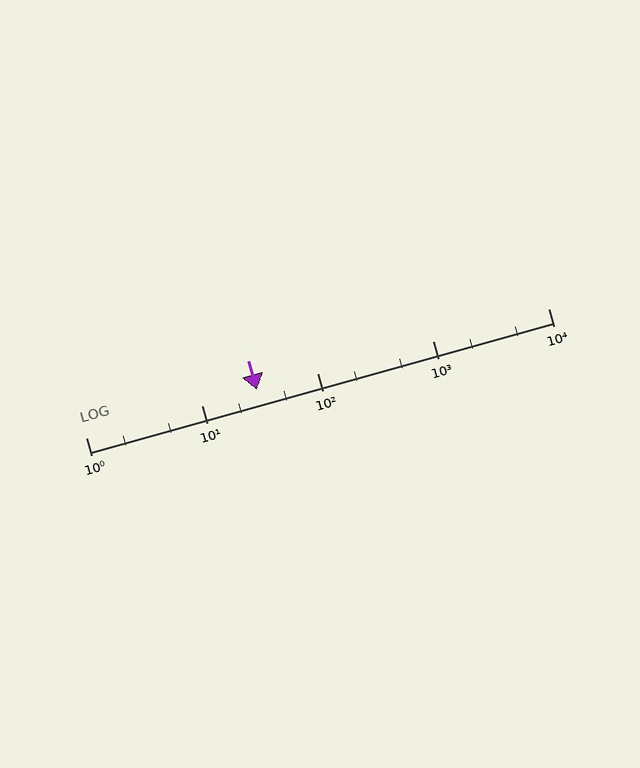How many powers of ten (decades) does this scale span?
The scale spans 4 decades, from 1 to 10000.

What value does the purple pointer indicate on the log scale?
The pointer indicates approximately 30.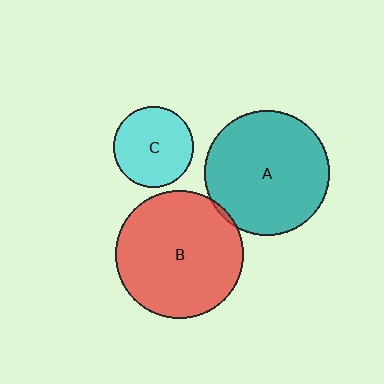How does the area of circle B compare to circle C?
Approximately 2.5 times.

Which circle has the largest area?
Circle B (red).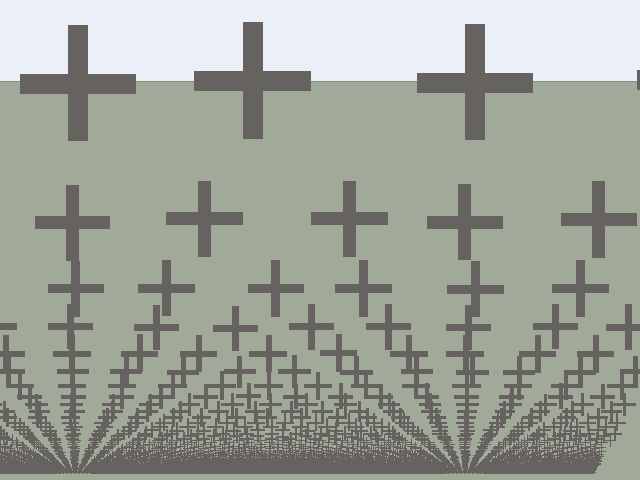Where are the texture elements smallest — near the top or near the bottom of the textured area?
Near the bottom.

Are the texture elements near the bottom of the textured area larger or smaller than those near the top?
Smaller. The gradient is inverted — elements near the bottom are smaller and denser.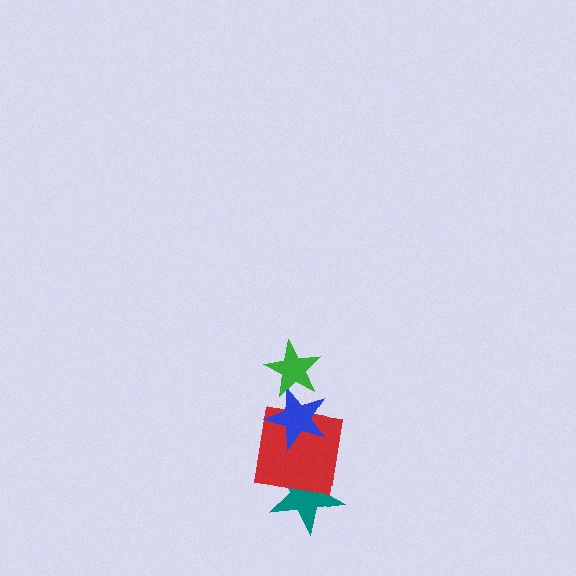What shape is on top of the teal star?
The red square is on top of the teal star.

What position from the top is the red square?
The red square is 3rd from the top.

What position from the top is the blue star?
The blue star is 2nd from the top.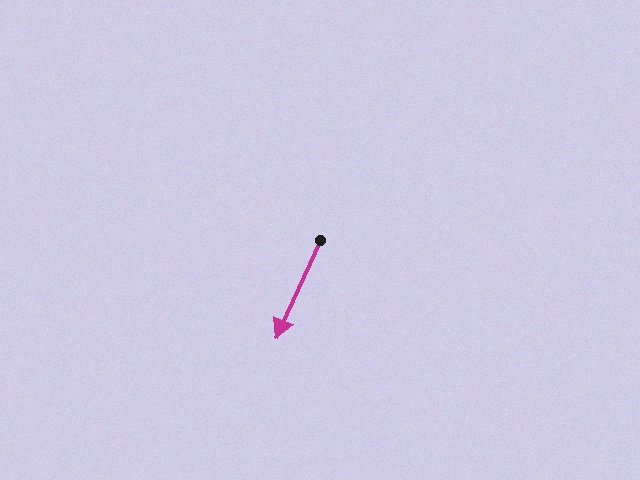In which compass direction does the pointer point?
Southwest.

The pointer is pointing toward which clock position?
Roughly 7 o'clock.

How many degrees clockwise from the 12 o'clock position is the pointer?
Approximately 204 degrees.